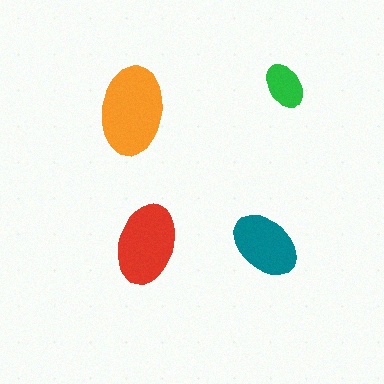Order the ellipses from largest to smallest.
the orange one, the red one, the teal one, the green one.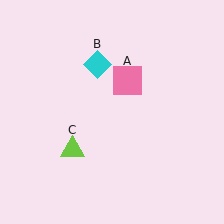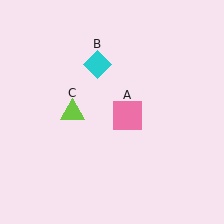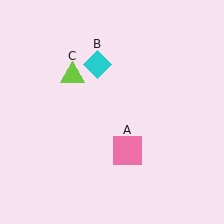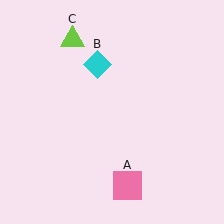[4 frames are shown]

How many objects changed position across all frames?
2 objects changed position: pink square (object A), lime triangle (object C).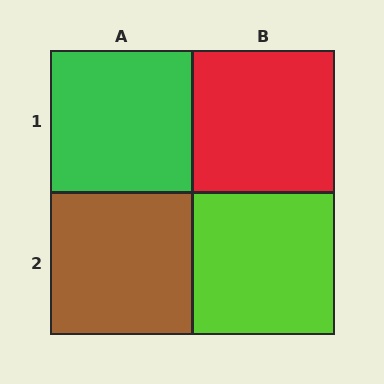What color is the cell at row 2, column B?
Lime.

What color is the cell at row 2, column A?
Brown.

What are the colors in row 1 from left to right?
Green, red.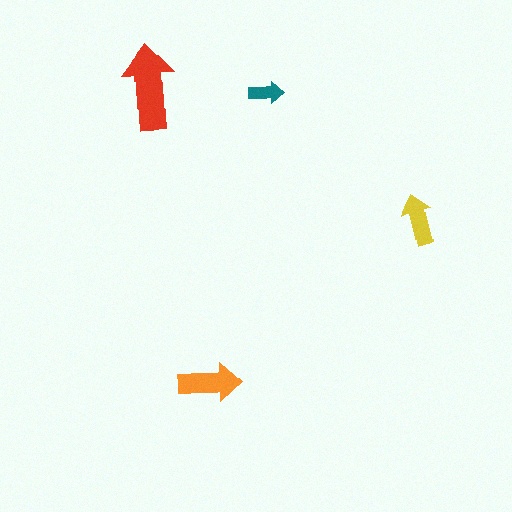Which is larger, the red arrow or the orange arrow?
The red one.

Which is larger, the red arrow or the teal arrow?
The red one.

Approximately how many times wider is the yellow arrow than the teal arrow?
About 1.5 times wider.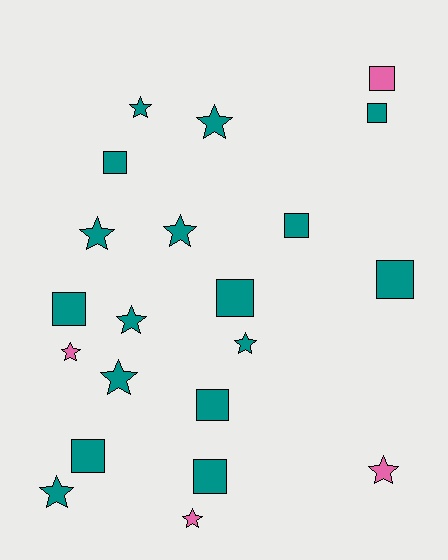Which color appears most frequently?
Teal, with 17 objects.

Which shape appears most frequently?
Star, with 11 objects.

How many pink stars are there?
There are 3 pink stars.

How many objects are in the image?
There are 21 objects.